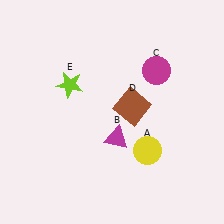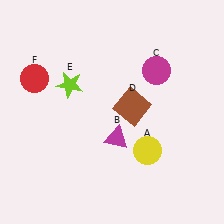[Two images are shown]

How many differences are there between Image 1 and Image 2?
There is 1 difference between the two images.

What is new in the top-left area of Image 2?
A red circle (F) was added in the top-left area of Image 2.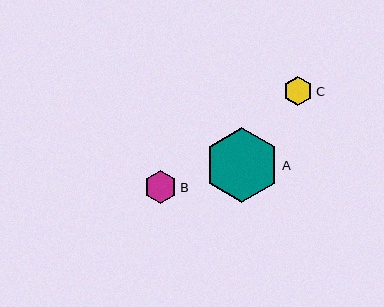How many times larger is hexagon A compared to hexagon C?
Hexagon A is approximately 2.6 times the size of hexagon C.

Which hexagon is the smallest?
Hexagon C is the smallest with a size of approximately 29 pixels.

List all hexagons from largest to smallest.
From largest to smallest: A, B, C.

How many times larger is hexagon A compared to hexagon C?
Hexagon A is approximately 2.6 times the size of hexagon C.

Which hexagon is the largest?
Hexagon A is the largest with a size of approximately 75 pixels.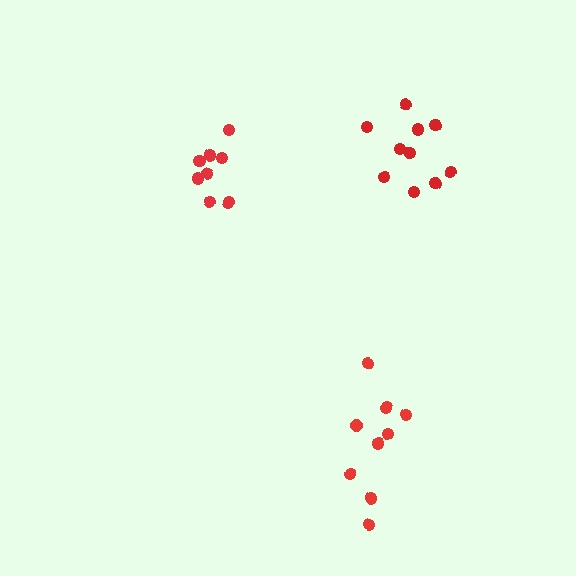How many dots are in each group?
Group 1: 9 dots, Group 2: 8 dots, Group 3: 10 dots (27 total).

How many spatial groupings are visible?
There are 3 spatial groupings.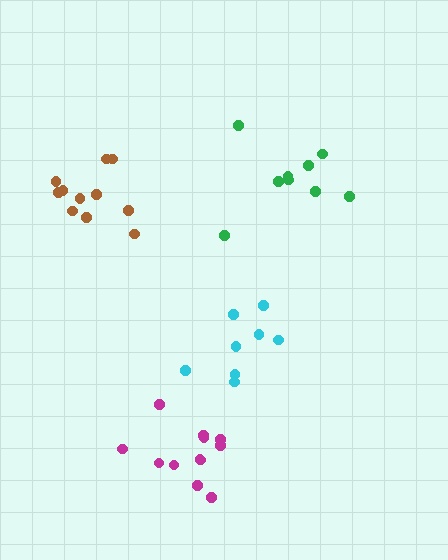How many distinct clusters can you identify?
There are 4 distinct clusters.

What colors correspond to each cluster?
The clusters are colored: green, brown, cyan, magenta.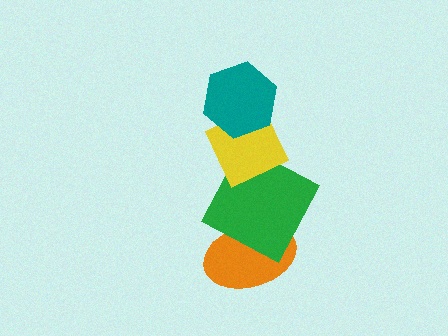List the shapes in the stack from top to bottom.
From top to bottom: the teal hexagon, the yellow diamond, the green square, the orange ellipse.